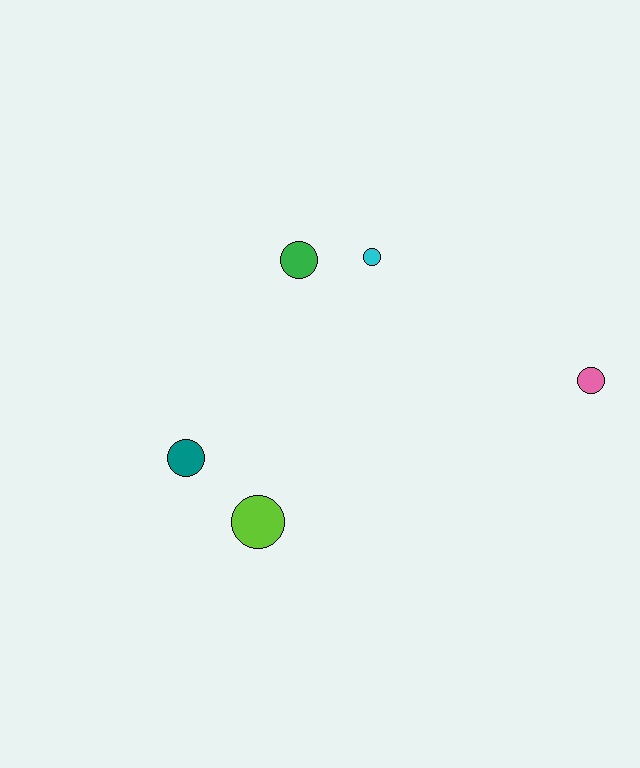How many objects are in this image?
There are 5 objects.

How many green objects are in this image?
There is 1 green object.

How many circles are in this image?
There are 5 circles.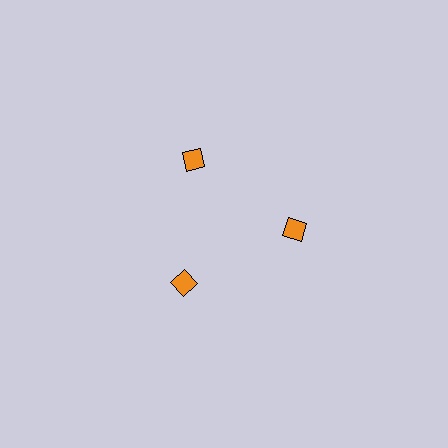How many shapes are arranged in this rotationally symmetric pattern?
There are 3 shapes, arranged in 3 groups of 1.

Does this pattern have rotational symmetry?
Yes, this pattern has 3-fold rotational symmetry. It looks the same after rotating 120 degrees around the center.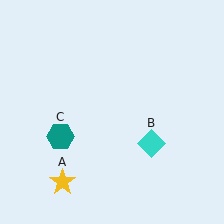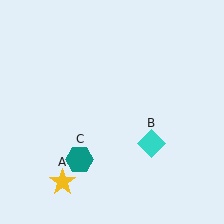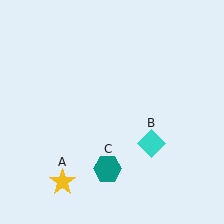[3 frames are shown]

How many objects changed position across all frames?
1 object changed position: teal hexagon (object C).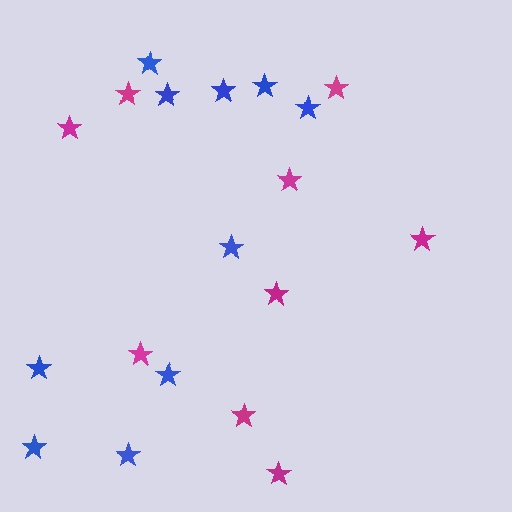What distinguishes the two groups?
There are 2 groups: one group of blue stars (10) and one group of magenta stars (9).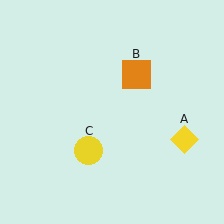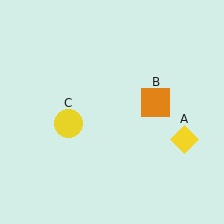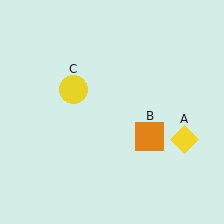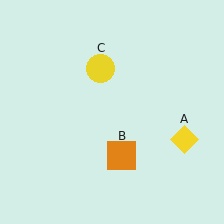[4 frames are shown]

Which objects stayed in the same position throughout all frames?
Yellow diamond (object A) remained stationary.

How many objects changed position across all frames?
2 objects changed position: orange square (object B), yellow circle (object C).